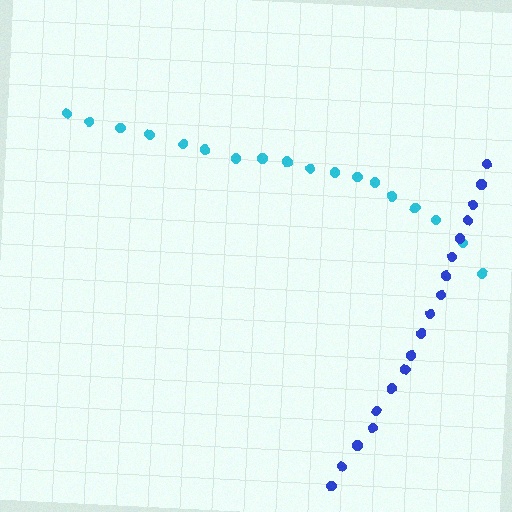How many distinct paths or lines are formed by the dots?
There are 2 distinct paths.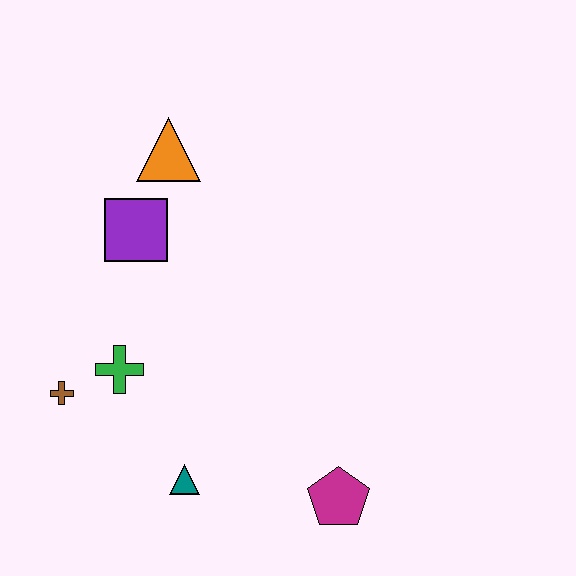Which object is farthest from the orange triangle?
The magenta pentagon is farthest from the orange triangle.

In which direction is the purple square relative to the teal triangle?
The purple square is above the teal triangle.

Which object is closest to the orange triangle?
The purple square is closest to the orange triangle.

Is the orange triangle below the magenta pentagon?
No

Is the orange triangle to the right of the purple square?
Yes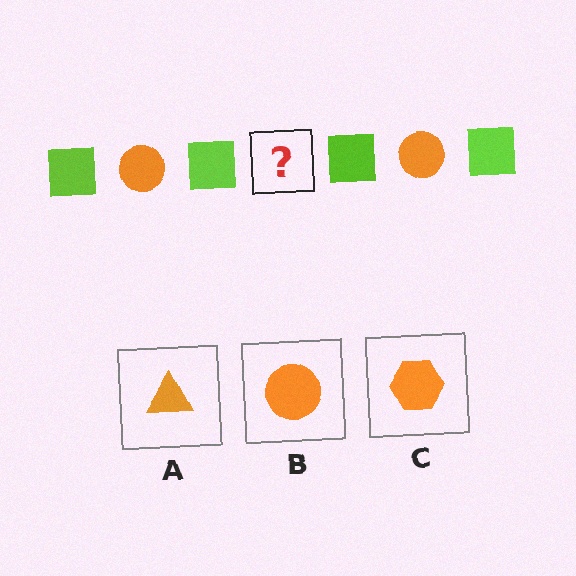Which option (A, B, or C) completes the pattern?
B.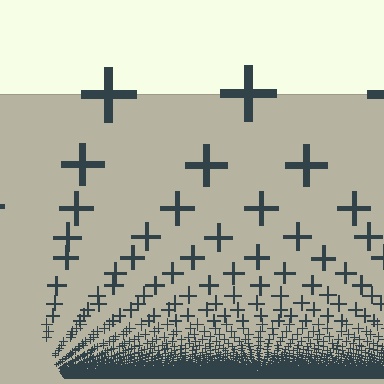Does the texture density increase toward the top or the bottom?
Density increases toward the bottom.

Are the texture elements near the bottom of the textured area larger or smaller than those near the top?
Smaller. The gradient is inverted — elements near the bottom are smaller and denser.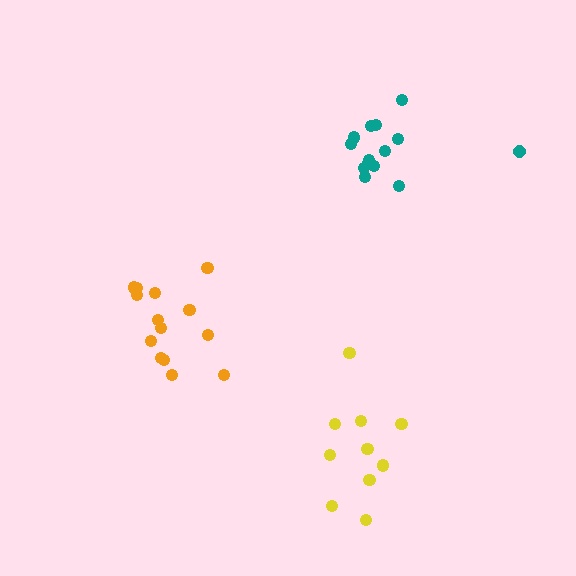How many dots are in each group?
Group 1: 14 dots, Group 2: 14 dots, Group 3: 10 dots (38 total).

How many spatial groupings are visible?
There are 3 spatial groupings.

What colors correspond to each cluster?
The clusters are colored: orange, teal, yellow.